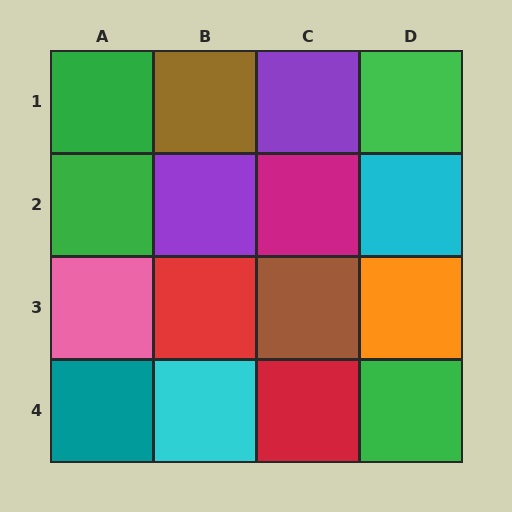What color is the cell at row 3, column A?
Pink.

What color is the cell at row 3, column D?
Orange.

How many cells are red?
2 cells are red.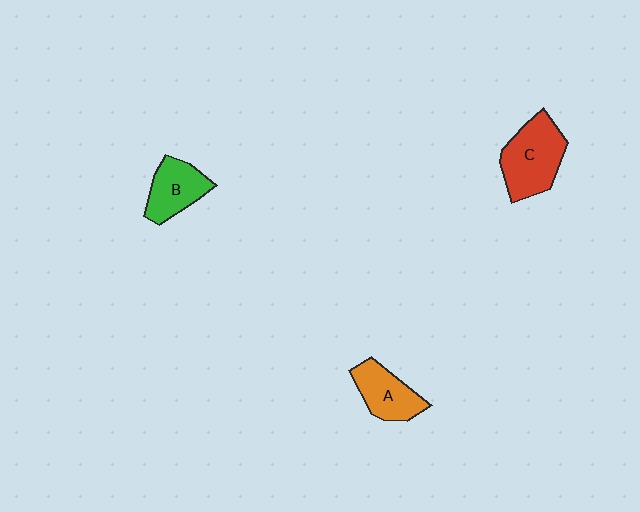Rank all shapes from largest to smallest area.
From largest to smallest: C (red), B (green), A (orange).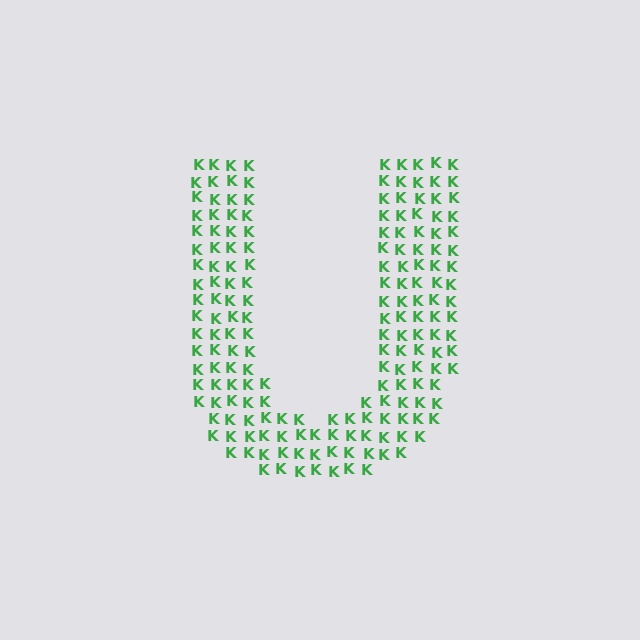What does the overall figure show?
The overall figure shows the letter U.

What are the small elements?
The small elements are letter K's.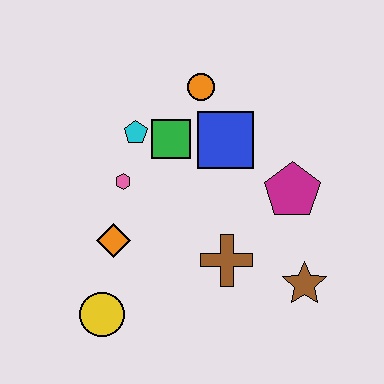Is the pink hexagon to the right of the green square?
No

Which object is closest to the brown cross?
The brown star is closest to the brown cross.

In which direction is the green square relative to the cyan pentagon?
The green square is to the right of the cyan pentagon.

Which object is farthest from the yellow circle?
The orange circle is farthest from the yellow circle.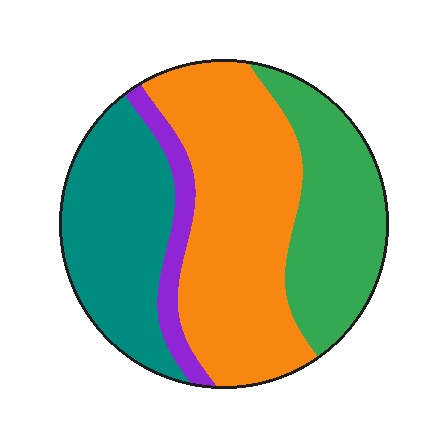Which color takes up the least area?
Purple, at roughly 10%.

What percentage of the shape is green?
Green takes up less than a quarter of the shape.